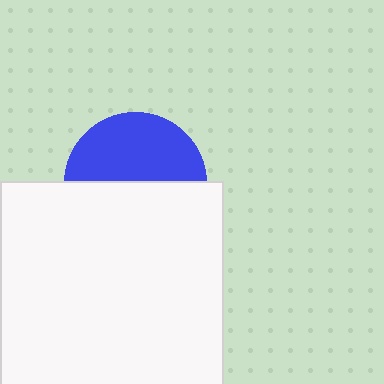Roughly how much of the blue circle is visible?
About half of it is visible (roughly 48%).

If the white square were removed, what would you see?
You would see the complete blue circle.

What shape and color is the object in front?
The object in front is a white square.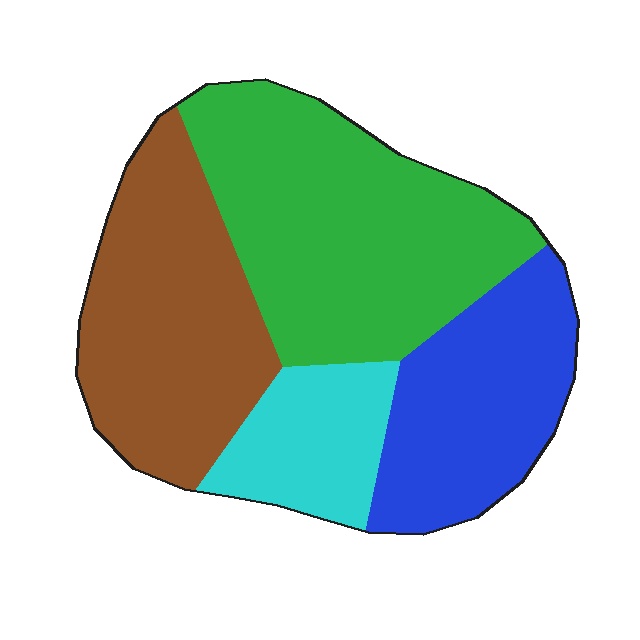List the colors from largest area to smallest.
From largest to smallest: green, brown, blue, cyan.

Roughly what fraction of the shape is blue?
Blue covers 22% of the shape.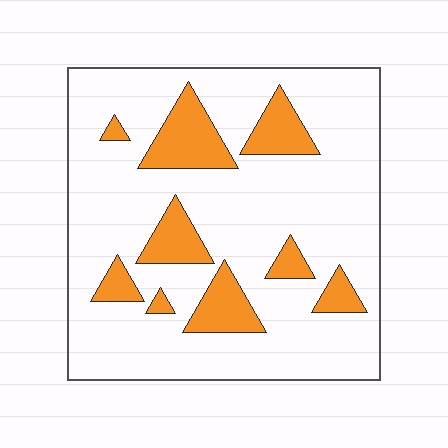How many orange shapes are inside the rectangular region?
9.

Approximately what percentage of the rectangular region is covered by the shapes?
Approximately 20%.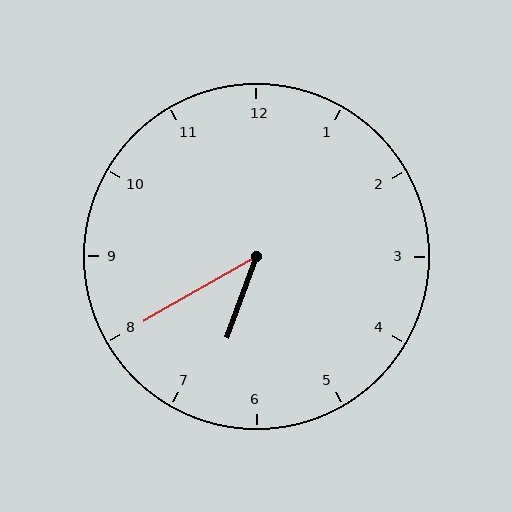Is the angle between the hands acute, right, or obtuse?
It is acute.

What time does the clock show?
6:40.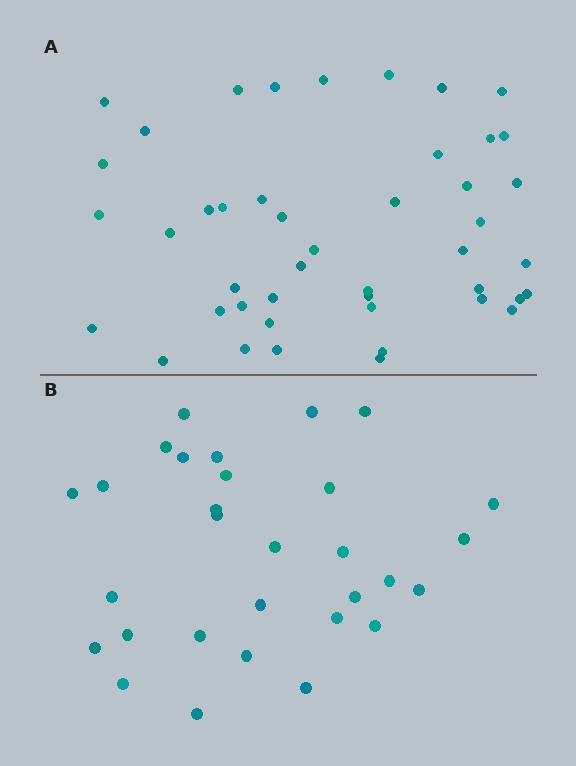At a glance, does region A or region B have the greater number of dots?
Region A (the top region) has more dots.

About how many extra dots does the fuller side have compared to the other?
Region A has approximately 15 more dots than region B.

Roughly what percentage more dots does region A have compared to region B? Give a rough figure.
About 50% more.